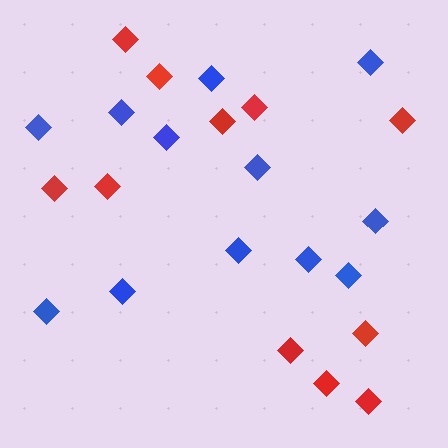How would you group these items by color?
There are 2 groups: one group of blue diamonds (12) and one group of red diamonds (11).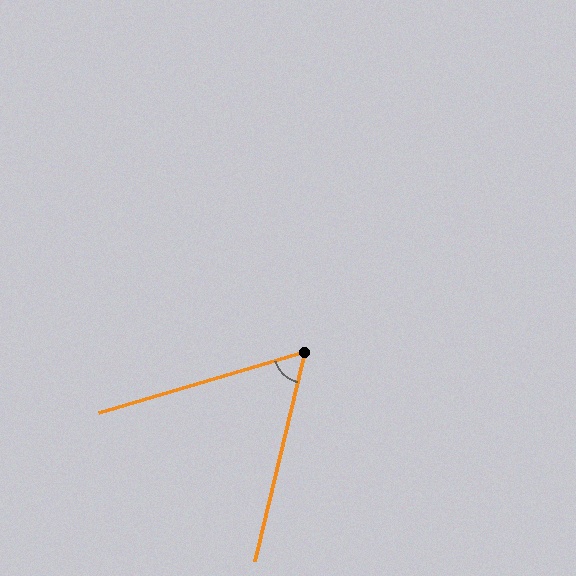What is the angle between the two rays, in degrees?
Approximately 60 degrees.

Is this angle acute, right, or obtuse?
It is acute.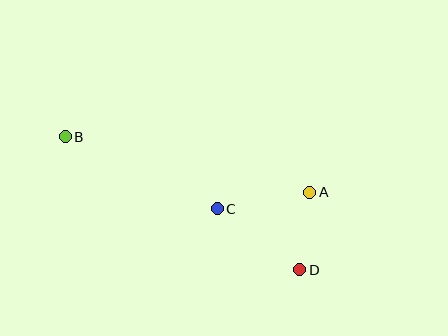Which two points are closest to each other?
Points A and D are closest to each other.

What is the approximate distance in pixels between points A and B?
The distance between A and B is approximately 251 pixels.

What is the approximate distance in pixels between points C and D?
The distance between C and D is approximately 103 pixels.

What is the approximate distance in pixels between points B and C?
The distance between B and C is approximately 168 pixels.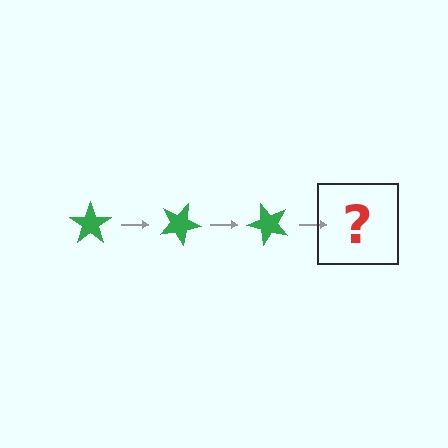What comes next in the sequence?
The next element should be a green star rotated 75 degrees.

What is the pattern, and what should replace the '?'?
The pattern is that the star rotates 25 degrees each step. The '?' should be a green star rotated 75 degrees.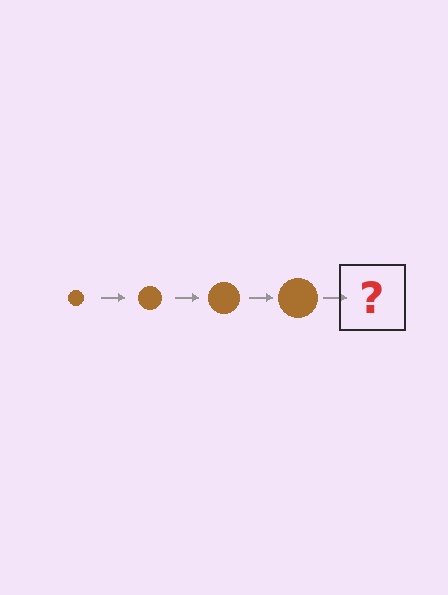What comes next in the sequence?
The next element should be a brown circle, larger than the previous one.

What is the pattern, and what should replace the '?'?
The pattern is that the circle gets progressively larger each step. The '?' should be a brown circle, larger than the previous one.